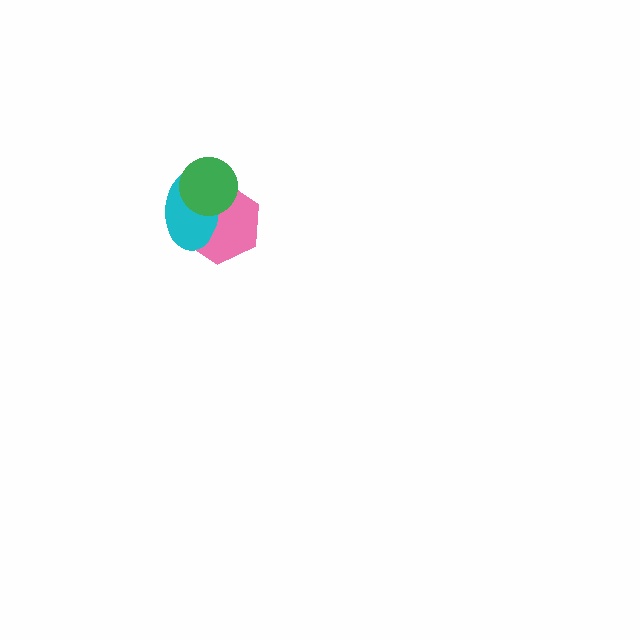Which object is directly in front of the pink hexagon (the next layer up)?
The cyan ellipse is directly in front of the pink hexagon.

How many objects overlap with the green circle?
2 objects overlap with the green circle.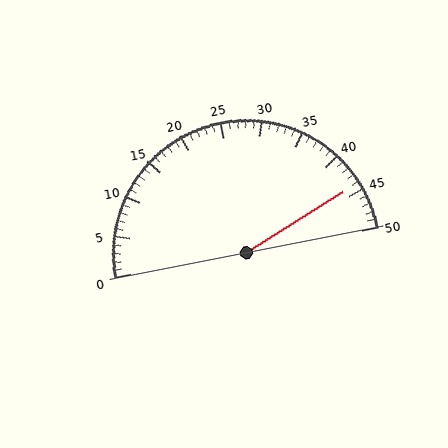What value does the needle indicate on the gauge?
The needle indicates approximately 44.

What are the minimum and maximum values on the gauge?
The gauge ranges from 0 to 50.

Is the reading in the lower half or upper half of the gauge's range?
The reading is in the upper half of the range (0 to 50).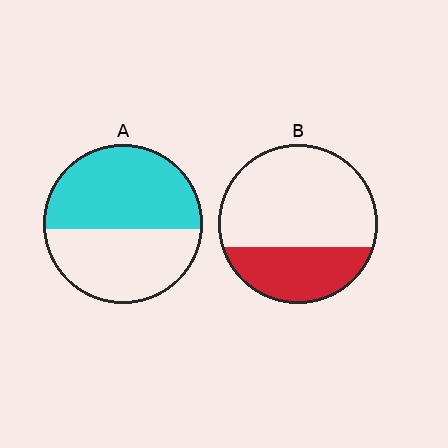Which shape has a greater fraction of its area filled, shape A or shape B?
Shape A.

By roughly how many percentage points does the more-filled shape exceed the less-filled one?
By roughly 20 percentage points (A over B).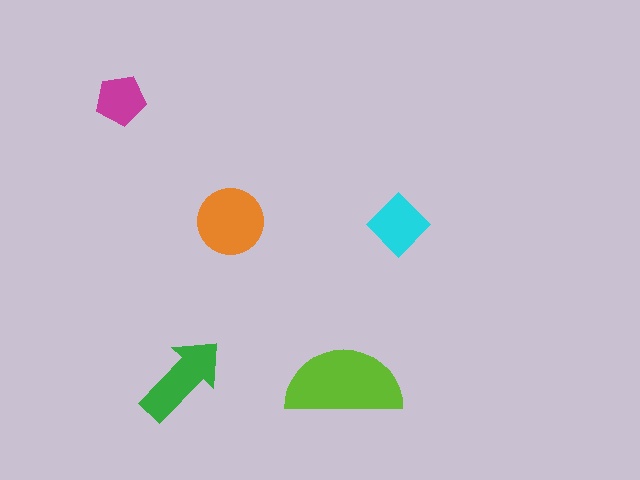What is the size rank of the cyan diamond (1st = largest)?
4th.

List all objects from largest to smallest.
The lime semicircle, the orange circle, the green arrow, the cyan diamond, the magenta pentagon.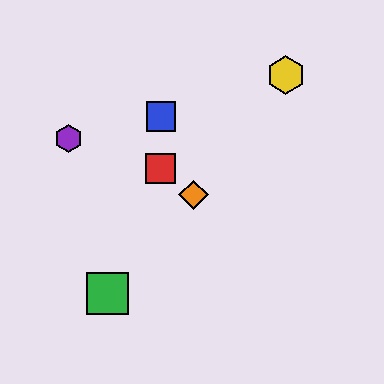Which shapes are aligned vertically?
The red square, the blue square are aligned vertically.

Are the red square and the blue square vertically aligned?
Yes, both are at x≈161.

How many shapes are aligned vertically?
2 shapes (the red square, the blue square) are aligned vertically.